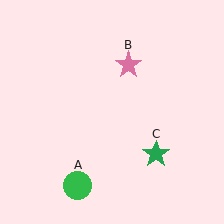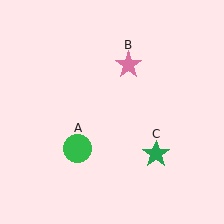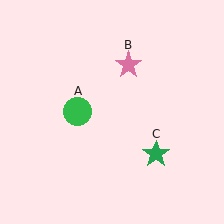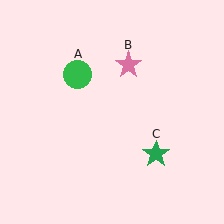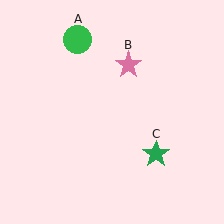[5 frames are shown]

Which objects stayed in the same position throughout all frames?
Pink star (object B) and green star (object C) remained stationary.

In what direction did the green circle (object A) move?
The green circle (object A) moved up.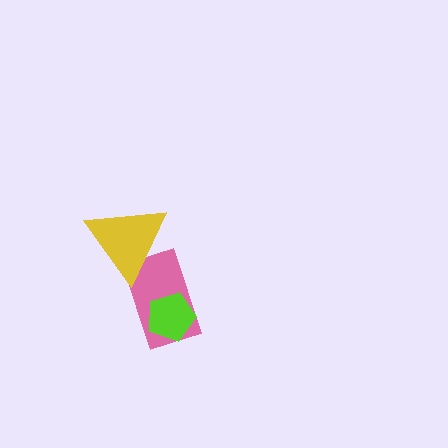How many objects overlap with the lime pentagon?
1 object overlaps with the lime pentagon.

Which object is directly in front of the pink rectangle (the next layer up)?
The yellow triangle is directly in front of the pink rectangle.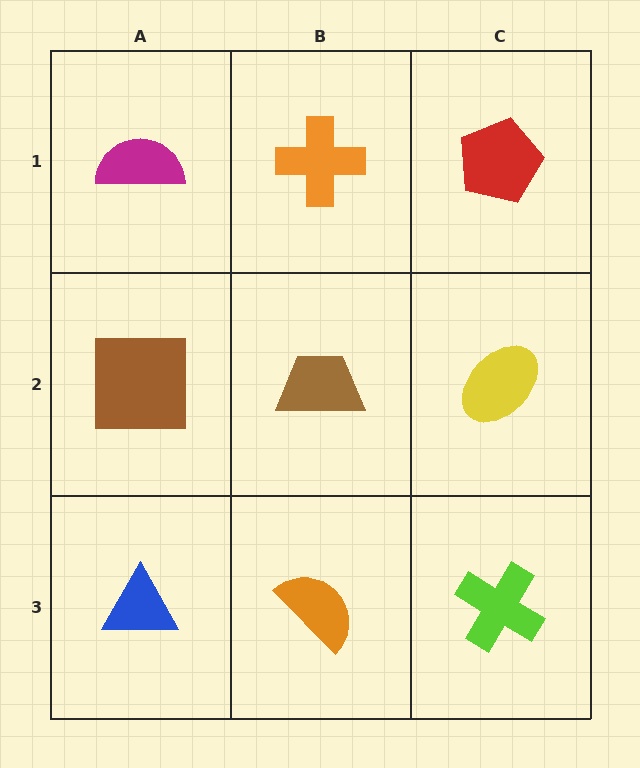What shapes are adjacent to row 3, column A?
A brown square (row 2, column A), an orange semicircle (row 3, column B).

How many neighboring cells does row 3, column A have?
2.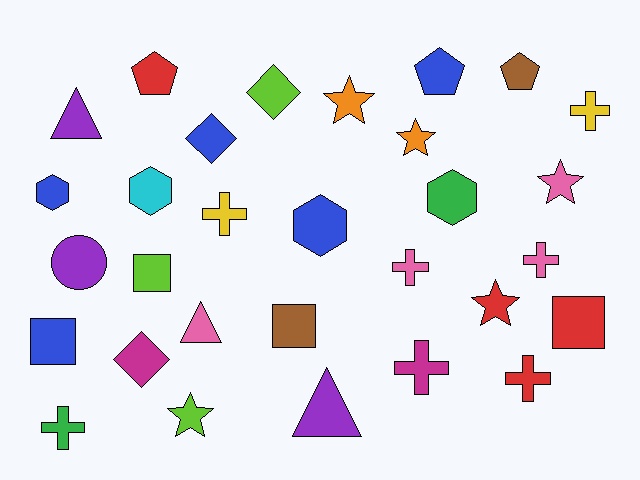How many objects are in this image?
There are 30 objects.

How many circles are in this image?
There is 1 circle.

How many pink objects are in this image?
There are 4 pink objects.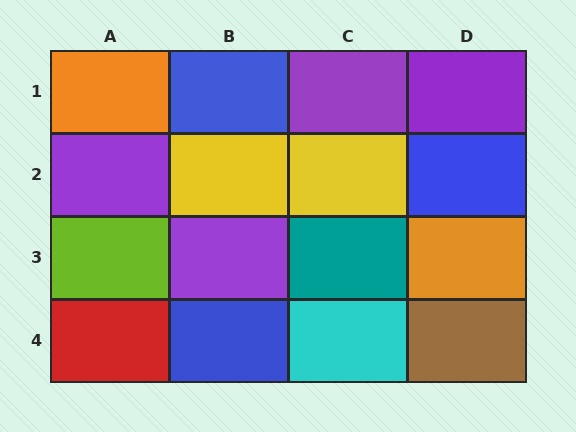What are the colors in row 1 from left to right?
Orange, blue, purple, purple.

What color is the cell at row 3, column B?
Purple.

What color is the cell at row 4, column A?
Red.